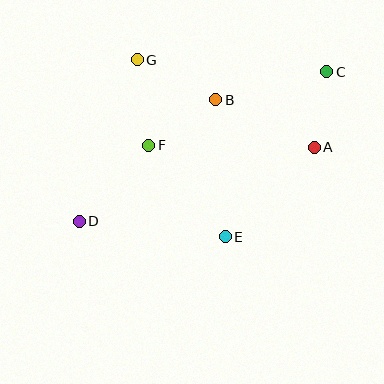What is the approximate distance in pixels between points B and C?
The distance between B and C is approximately 114 pixels.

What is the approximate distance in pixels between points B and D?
The distance between B and D is approximately 183 pixels.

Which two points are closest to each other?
Points A and C are closest to each other.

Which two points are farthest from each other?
Points C and D are farthest from each other.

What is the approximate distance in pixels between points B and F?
The distance between B and F is approximately 81 pixels.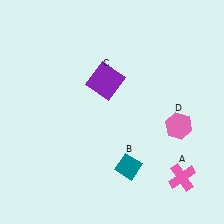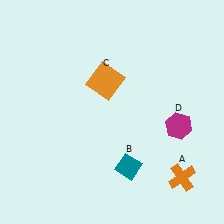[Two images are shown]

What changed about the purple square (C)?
In Image 1, C is purple. In Image 2, it changed to orange.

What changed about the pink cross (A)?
In Image 1, A is pink. In Image 2, it changed to orange.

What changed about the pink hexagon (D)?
In Image 1, D is pink. In Image 2, it changed to magenta.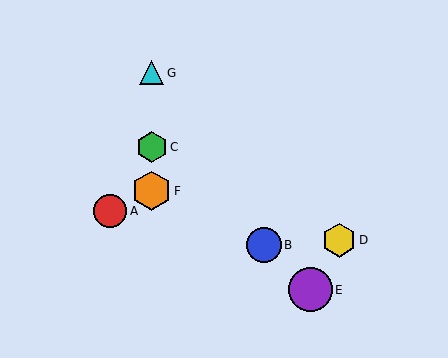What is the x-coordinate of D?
Object D is at x≈339.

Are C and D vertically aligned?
No, C is at x≈152 and D is at x≈339.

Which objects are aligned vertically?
Objects C, F, G are aligned vertically.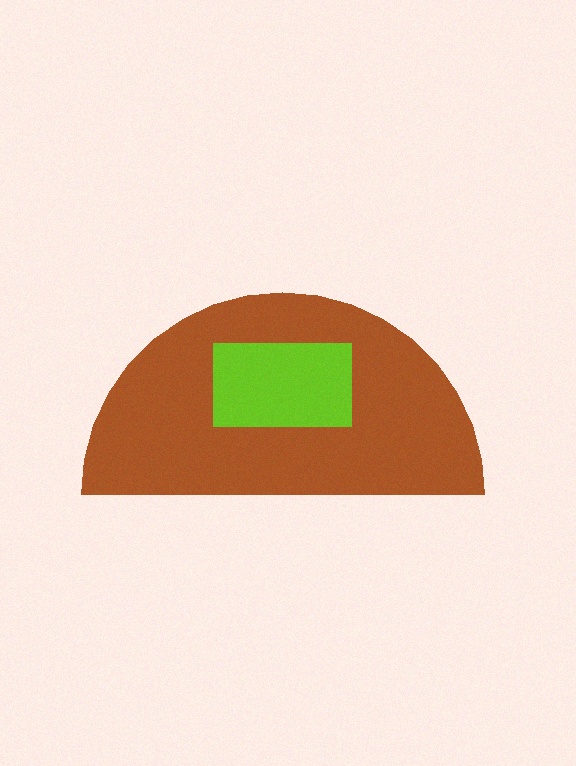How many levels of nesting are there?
2.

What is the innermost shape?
The lime rectangle.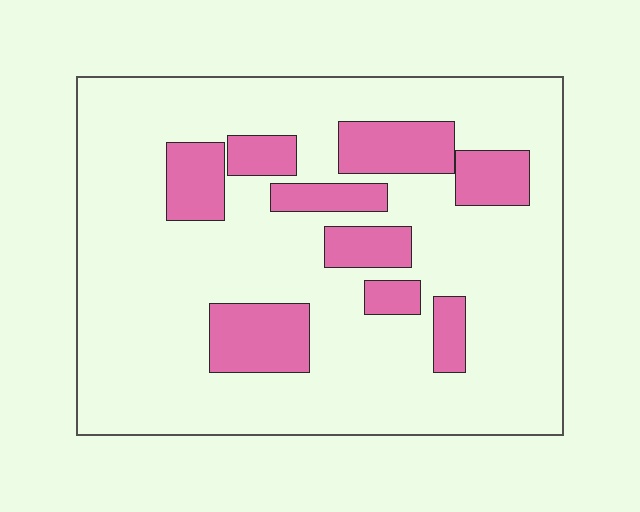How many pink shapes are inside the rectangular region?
9.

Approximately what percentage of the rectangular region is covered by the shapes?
Approximately 20%.